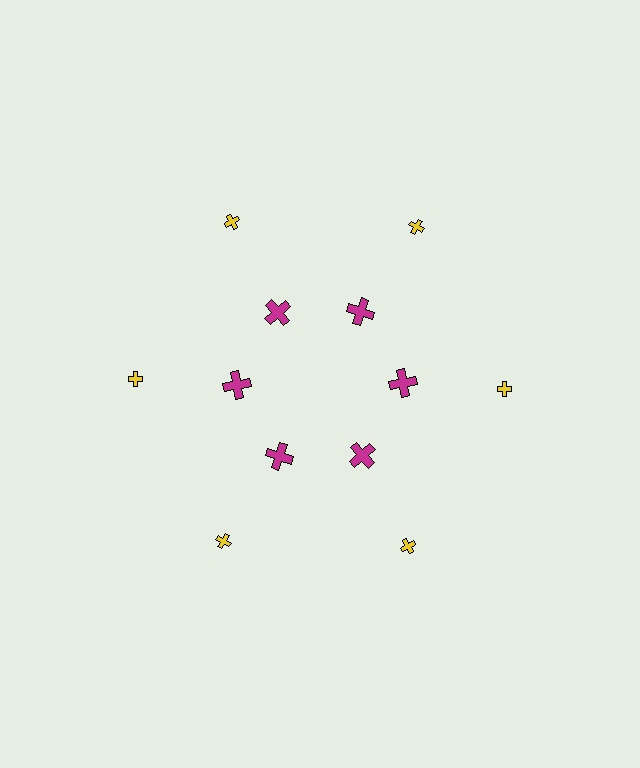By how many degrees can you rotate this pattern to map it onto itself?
The pattern maps onto itself every 60 degrees of rotation.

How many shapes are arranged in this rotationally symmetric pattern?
There are 12 shapes, arranged in 6 groups of 2.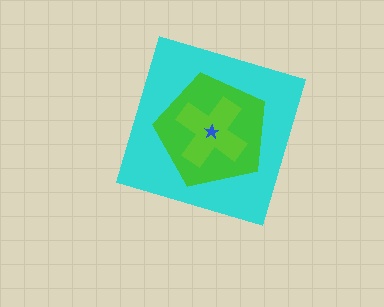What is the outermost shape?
The cyan diamond.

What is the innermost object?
The blue star.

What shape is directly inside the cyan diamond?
The green pentagon.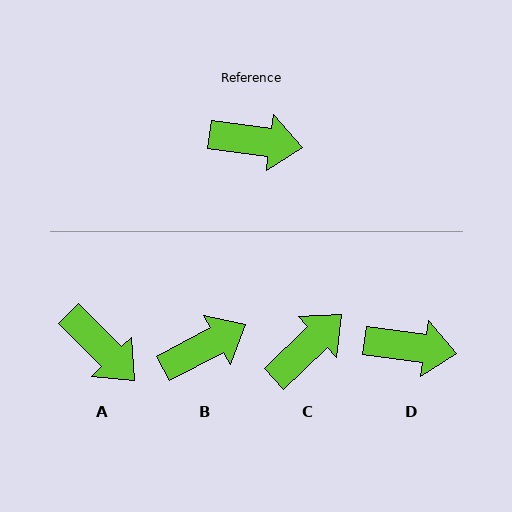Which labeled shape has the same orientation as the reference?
D.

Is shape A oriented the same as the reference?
No, it is off by about 38 degrees.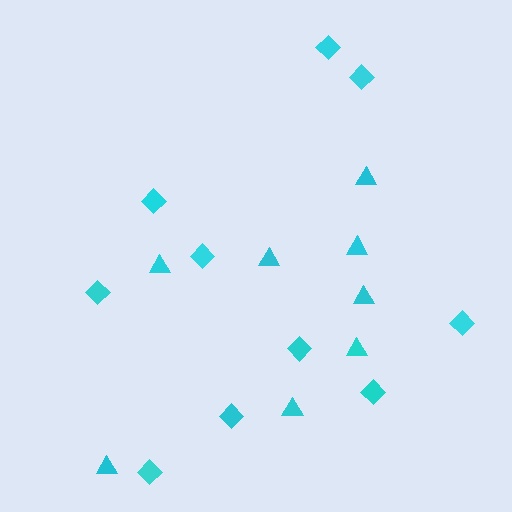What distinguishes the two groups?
There are 2 groups: one group of triangles (8) and one group of diamonds (10).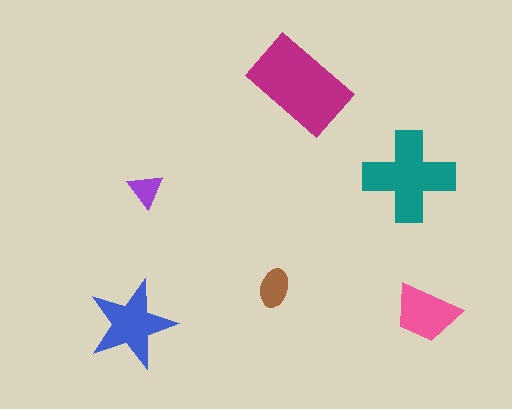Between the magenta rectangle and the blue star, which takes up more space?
The magenta rectangle.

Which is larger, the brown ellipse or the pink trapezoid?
The pink trapezoid.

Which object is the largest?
The magenta rectangle.